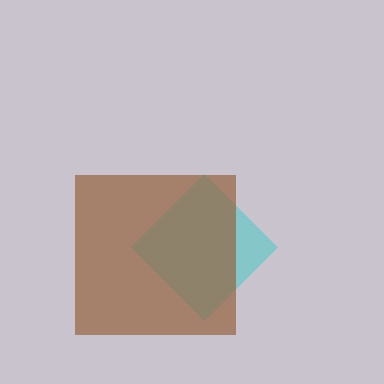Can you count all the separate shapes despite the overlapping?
Yes, there are 2 separate shapes.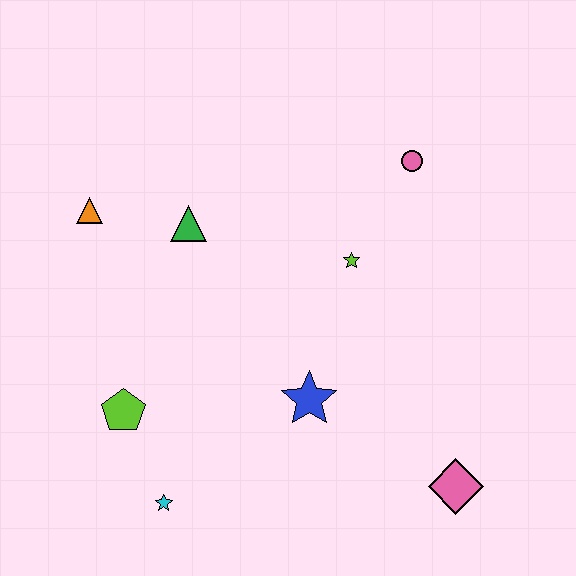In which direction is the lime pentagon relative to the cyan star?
The lime pentagon is above the cyan star.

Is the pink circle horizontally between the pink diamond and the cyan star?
Yes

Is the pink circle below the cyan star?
No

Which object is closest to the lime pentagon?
The cyan star is closest to the lime pentagon.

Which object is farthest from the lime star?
The cyan star is farthest from the lime star.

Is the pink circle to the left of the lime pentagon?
No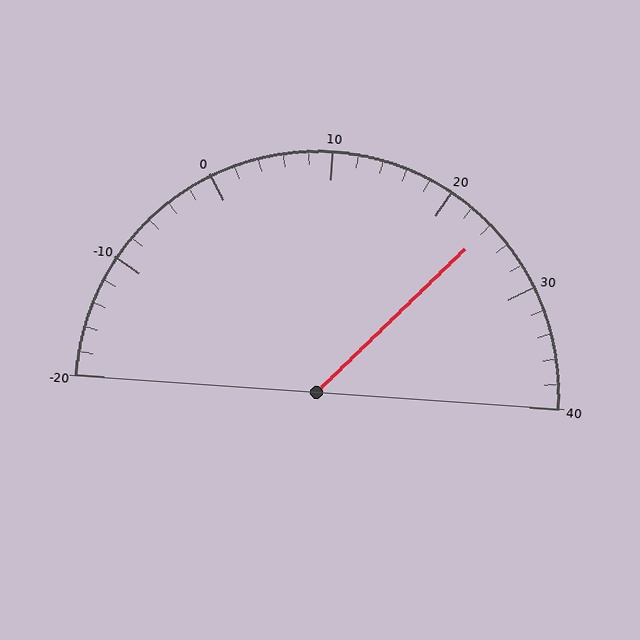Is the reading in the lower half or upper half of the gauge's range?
The reading is in the upper half of the range (-20 to 40).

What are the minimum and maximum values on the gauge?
The gauge ranges from -20 to 40.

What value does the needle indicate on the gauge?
The needle indicates approximately 24.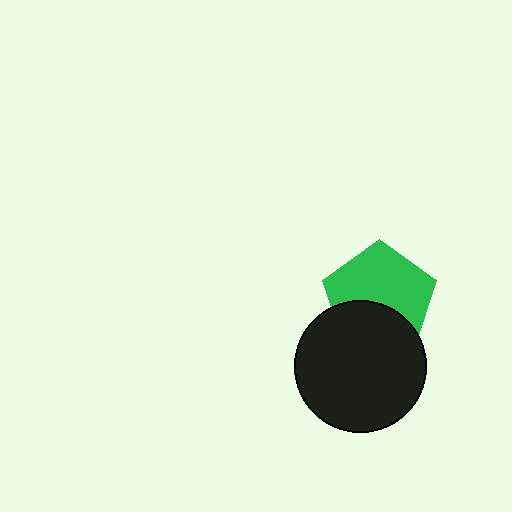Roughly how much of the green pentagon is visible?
About half of it is visible (roughly 62%).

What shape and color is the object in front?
The object in front is a black circle.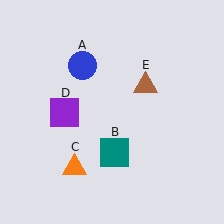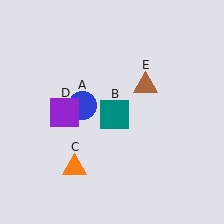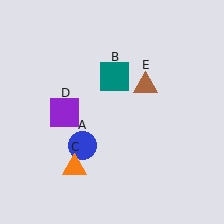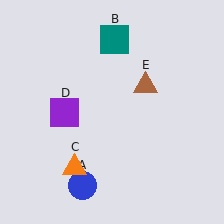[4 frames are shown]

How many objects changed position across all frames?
2 objects changed position: blue circle (object A), teal square (object B).